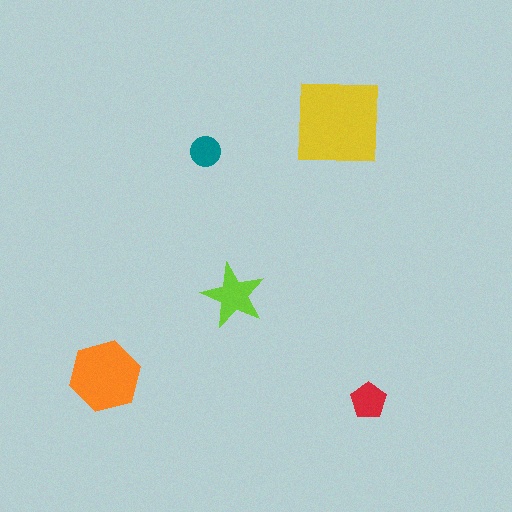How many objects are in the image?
There are 5 objects in the image.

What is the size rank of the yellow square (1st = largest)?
1st.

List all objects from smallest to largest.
The teal circle, the red pentagon, the lime star, the orange hexagon, the yellow square.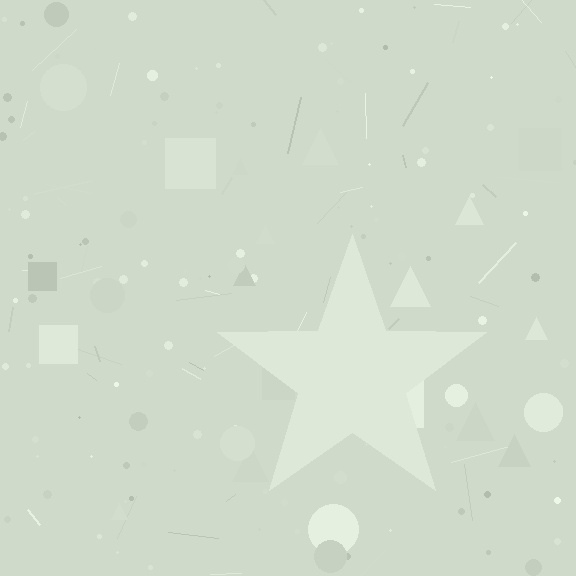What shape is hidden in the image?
A star is hidden in the image.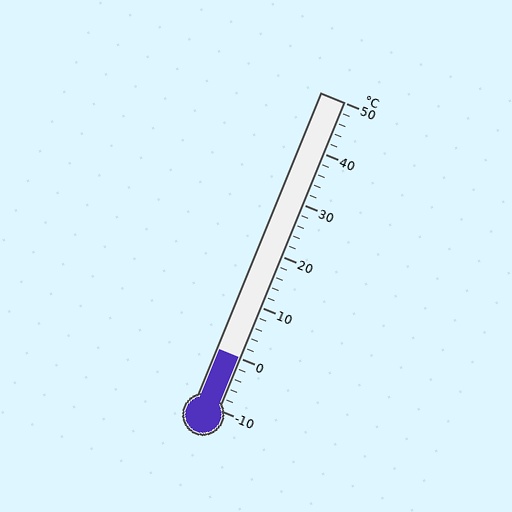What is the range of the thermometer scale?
The thermometer scale ranges from -10°C to 50°C.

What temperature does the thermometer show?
The thermometer shows approximately 0°C.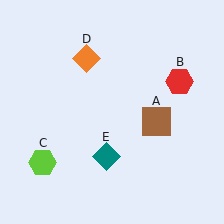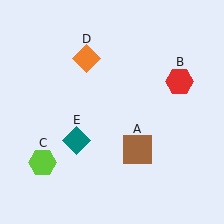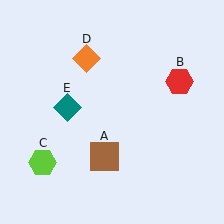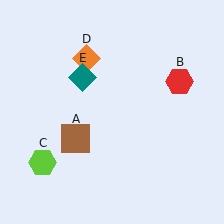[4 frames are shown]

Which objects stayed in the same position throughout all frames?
Red hexagon (object B) and lime hexagon (object C) and orange diamond (object D) remained stationary.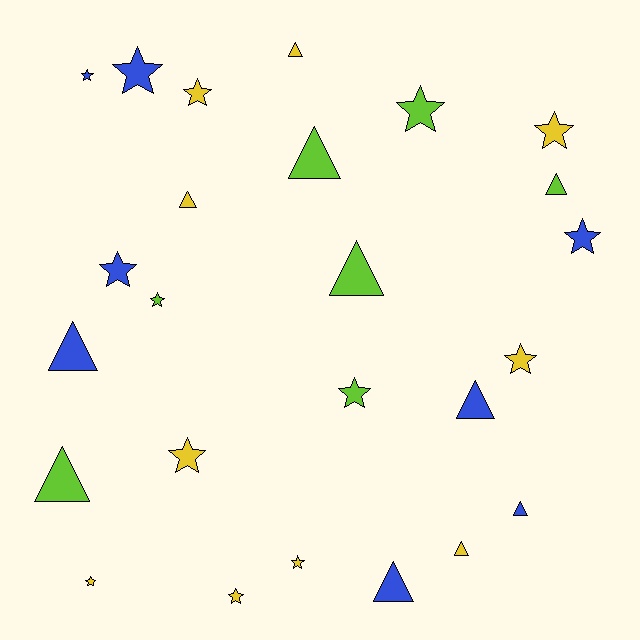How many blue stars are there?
There are 4 blue stars.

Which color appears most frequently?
Yellow, with 10 objects.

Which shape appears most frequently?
Star, with 14 objects.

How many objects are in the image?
There are 25 objects.